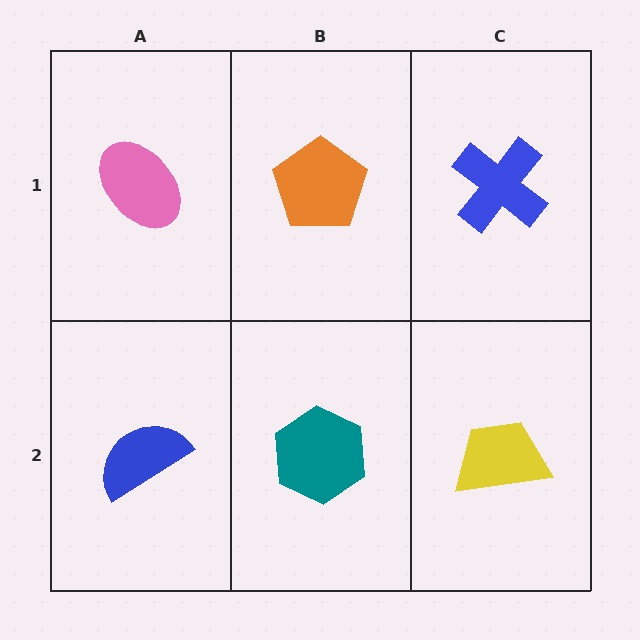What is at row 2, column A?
A blue semicircle.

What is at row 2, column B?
A teal hexagon.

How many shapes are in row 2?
3 shapes.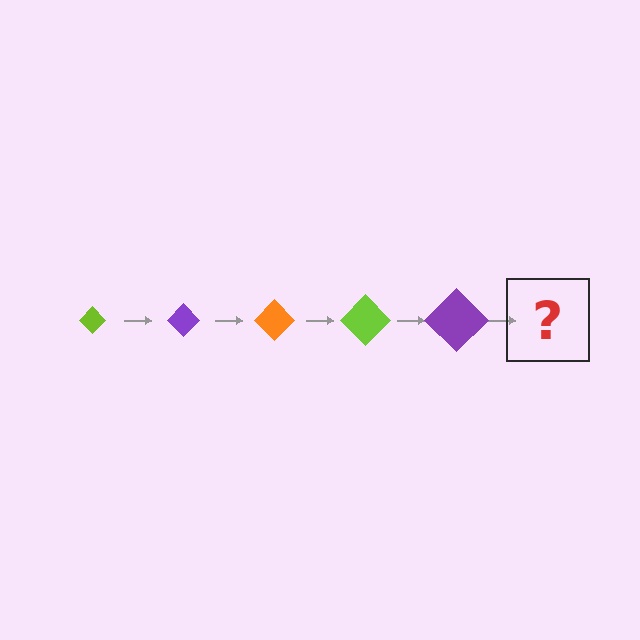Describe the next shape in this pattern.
It should be an orange diamond, larger than the previous one.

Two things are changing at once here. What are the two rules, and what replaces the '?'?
The two rules are that the diamond grows larger each step and the color cycles through lime, purple, and orange. The '?' should be an orange diamond, larger than the previous one.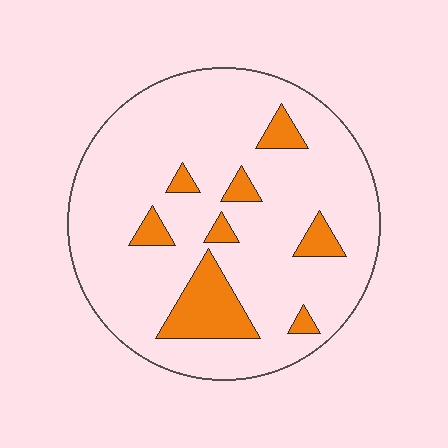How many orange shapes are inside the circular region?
8.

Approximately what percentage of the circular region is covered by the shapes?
Approximately 15%.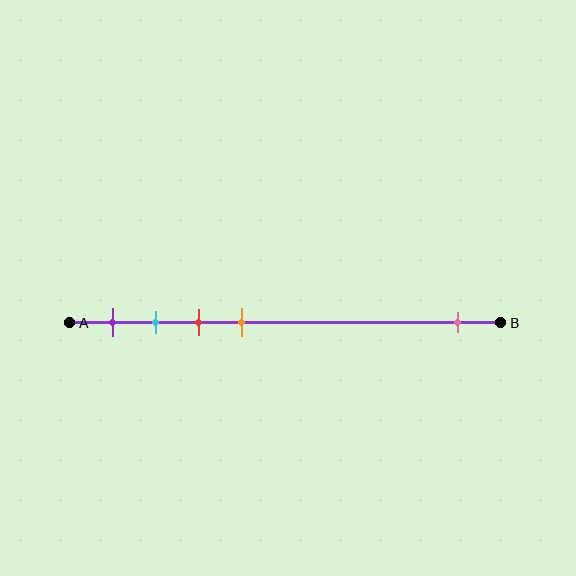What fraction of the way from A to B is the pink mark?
The pink mark is approximately 90% (0.9) of the way from A to B.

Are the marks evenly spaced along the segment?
No, the marks are not evenly spaced.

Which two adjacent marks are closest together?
The cyan and red marks are the closest adjacent pair.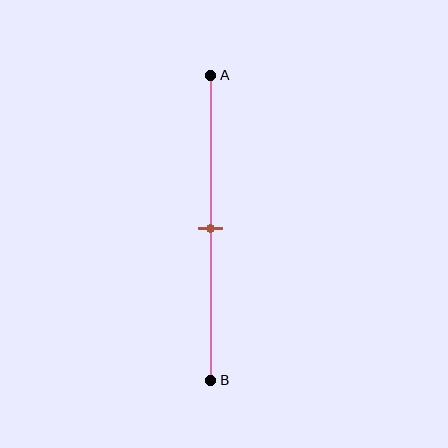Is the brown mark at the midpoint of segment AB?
Yes, the mark is approximately at the midpoint.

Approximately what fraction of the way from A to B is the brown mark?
The brown mark is approximately 50% of the way from A to B.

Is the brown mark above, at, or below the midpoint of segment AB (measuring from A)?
The brown mark is approximately at the midpoint of segment AB.